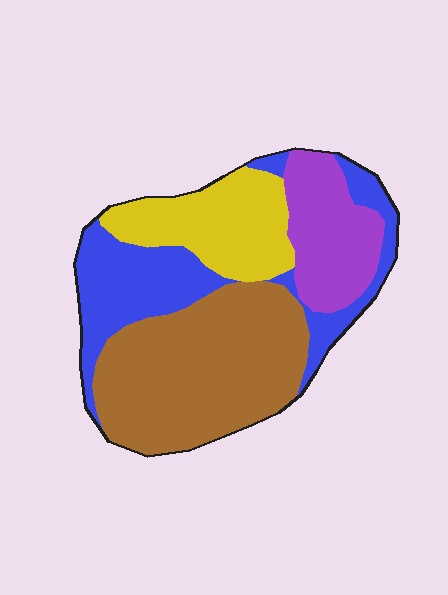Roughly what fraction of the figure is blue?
Blue takes up between a sixth and a third of the figure.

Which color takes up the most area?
Brown, at roughly 40%.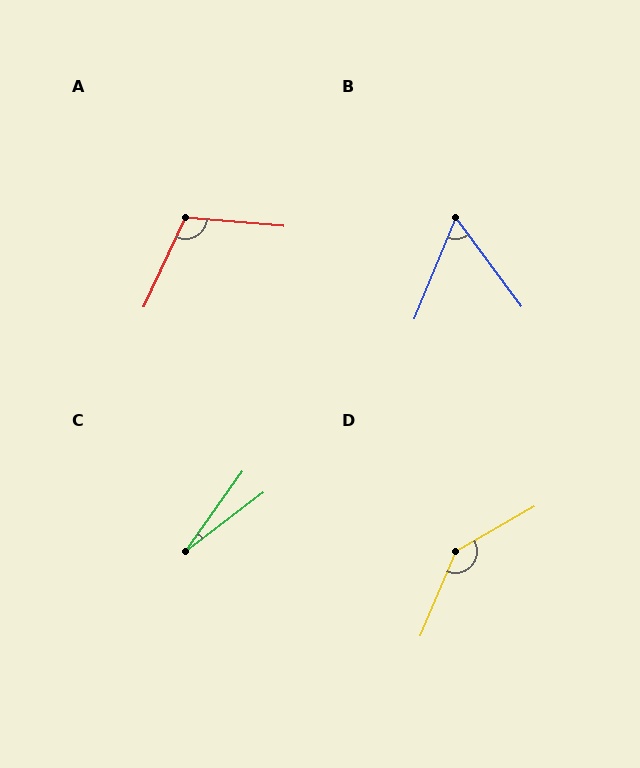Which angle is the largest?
D, at approximately 143 degrees.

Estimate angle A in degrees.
Approximately 110 degrees.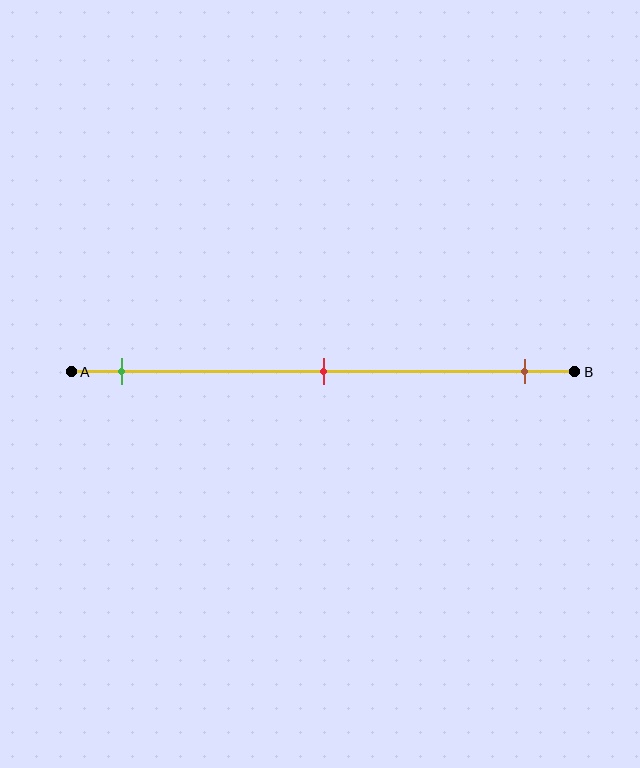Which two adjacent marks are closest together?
The green and red marks are the closest adjacent pair.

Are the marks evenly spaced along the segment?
Yes, the marks are approximately evenly spaced.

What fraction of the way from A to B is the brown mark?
The brown mark is approximately 90% (0.9) of the way from A to B.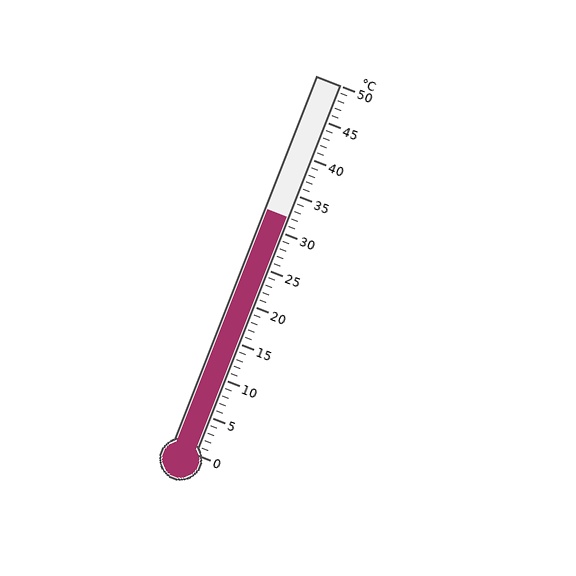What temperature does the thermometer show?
The thermometer shows approximately 32°C.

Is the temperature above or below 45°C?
The temperature is below 45°C.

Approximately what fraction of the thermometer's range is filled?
The thermometer is filled to approximately 65% of its range.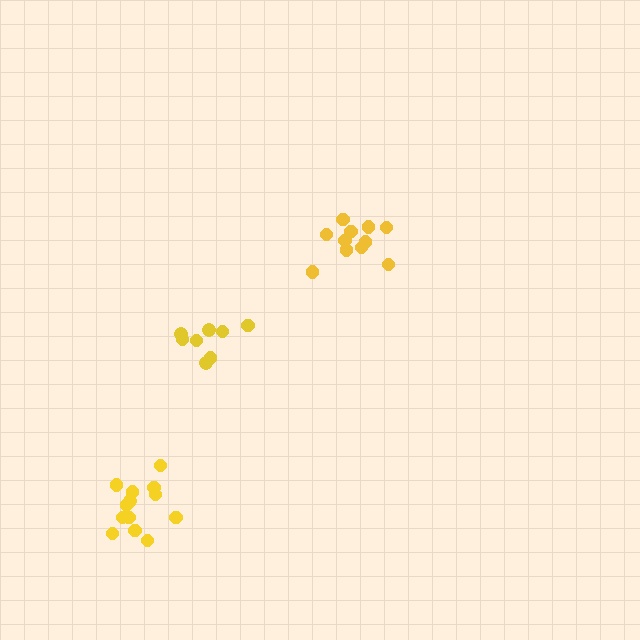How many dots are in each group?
Group 1: 11 dots, Group 2: 13 dots, Group 3: 8 dots (32 total).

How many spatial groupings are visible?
There are 3 spatial groupings.